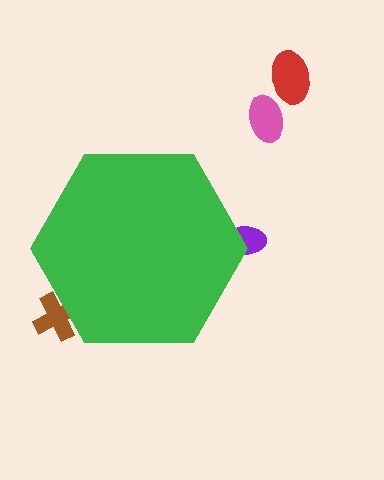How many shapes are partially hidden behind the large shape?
2 shapes are partially hidden.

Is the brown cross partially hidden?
Yes, the brown cross is partially hidden behind the green hexagon.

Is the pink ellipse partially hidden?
No, the pink ellipse is fully visible.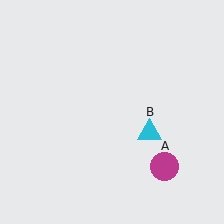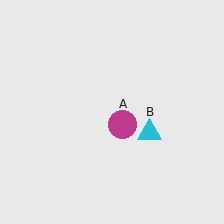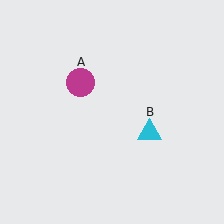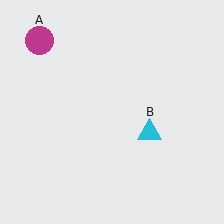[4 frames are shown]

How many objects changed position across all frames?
1 object changed position: magenta circle (object A).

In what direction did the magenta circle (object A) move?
The magenta circle (object A) moved up and to the left.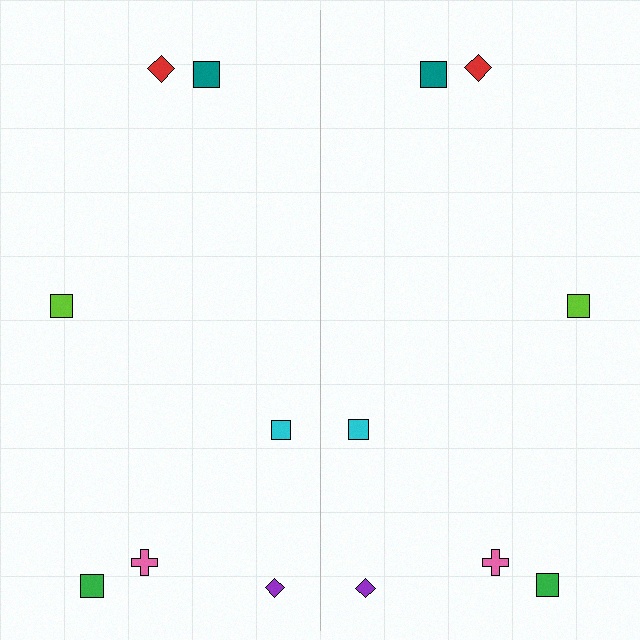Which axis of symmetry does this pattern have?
The pattern has a vertical axis of symmetry running through the center of the image.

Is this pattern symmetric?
Yes, this pattern has bilateral (reflection) symmetry.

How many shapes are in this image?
There are 14 shapes in this image.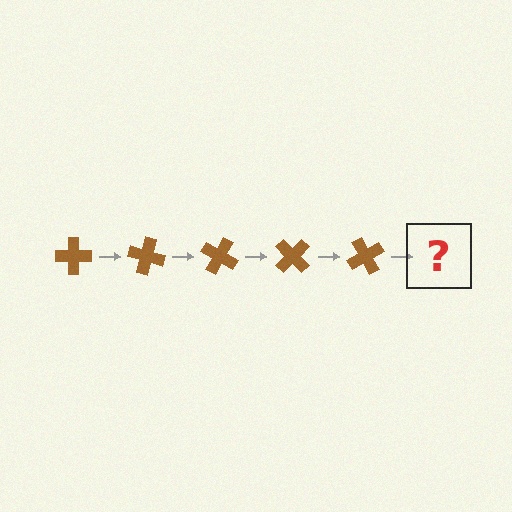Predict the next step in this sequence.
The next step is a brown cross rotated 75 degrees.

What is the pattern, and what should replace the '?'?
The pattern is that the cross rotates 15 degrees each step. The '?' should be a brown cross rotated 75 degrees.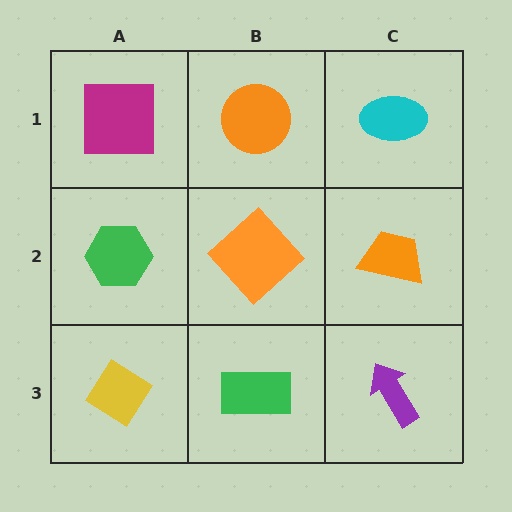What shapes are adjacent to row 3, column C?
An orange trapezoid (row 2, column C), a green rectangle (row 3, column B).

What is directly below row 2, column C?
A purple arrow.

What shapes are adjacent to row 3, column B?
An orange diamond (row 2, column B), a yellow diamond (row 3, column A), a purple arrow (row 3, column C).